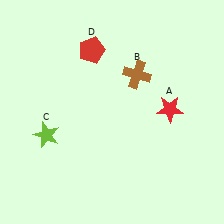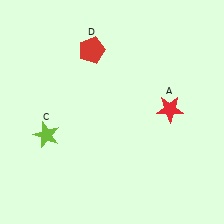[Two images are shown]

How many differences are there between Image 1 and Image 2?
There is 1 difference between the two images.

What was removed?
The brown cross (B) was removed in Image 2.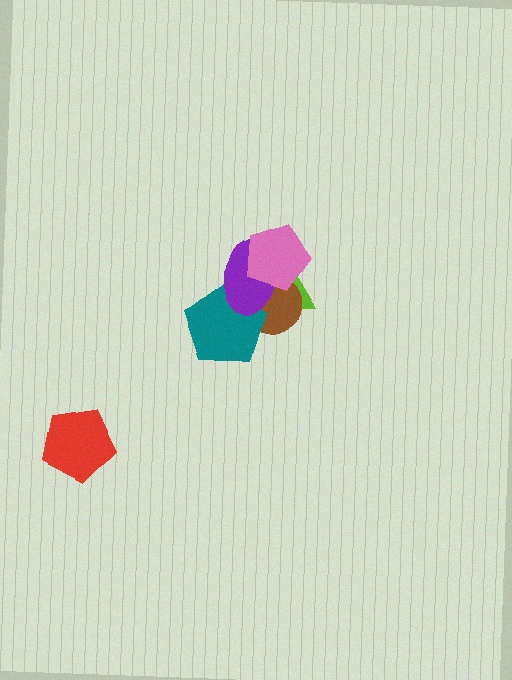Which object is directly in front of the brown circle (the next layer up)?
The teal pentagon is directly in front of the brown circle.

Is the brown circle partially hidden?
Yes, it is partially covered by another shape.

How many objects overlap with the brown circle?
4 objects overlap with the brown circle.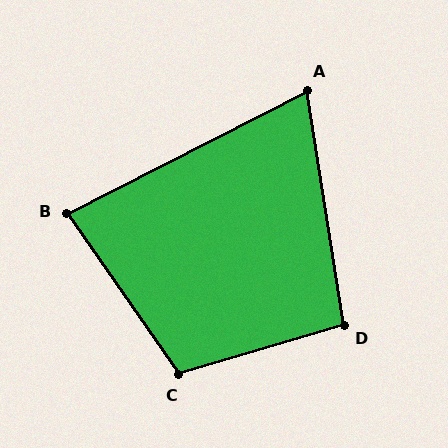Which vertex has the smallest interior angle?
A, at approximately 72 degrees.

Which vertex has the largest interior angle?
C, at approximately 108 degrees.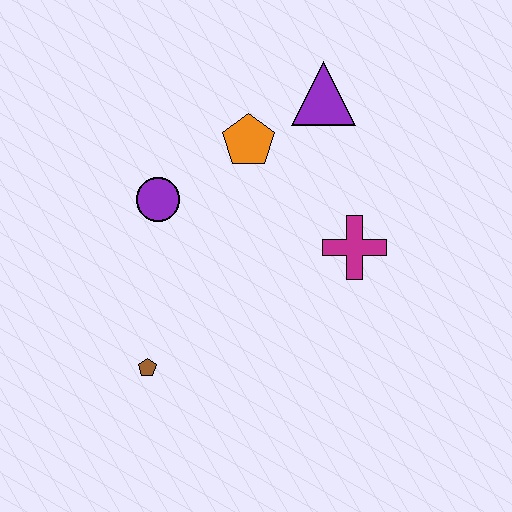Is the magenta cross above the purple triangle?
No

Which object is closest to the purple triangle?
The orange pentagon is closest to the purple triangle.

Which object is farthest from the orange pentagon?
The brown pentagon is farthest from the orange pentagon.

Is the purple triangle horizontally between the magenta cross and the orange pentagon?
Yes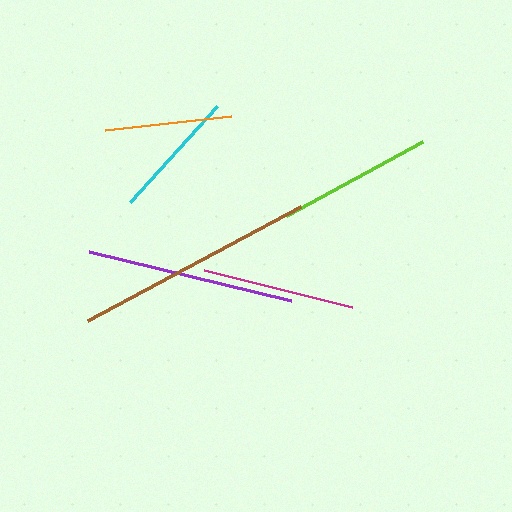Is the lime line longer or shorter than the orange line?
The lime line is longer than the orange line.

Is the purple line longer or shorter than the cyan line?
The purple line is longer than the cyan line.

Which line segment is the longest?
The brown line is the longest at approximately 241 pixels.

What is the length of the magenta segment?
The magenta segment is approximately 152 pixels long.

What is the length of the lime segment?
The lime segment is approximately 155 pixels long.